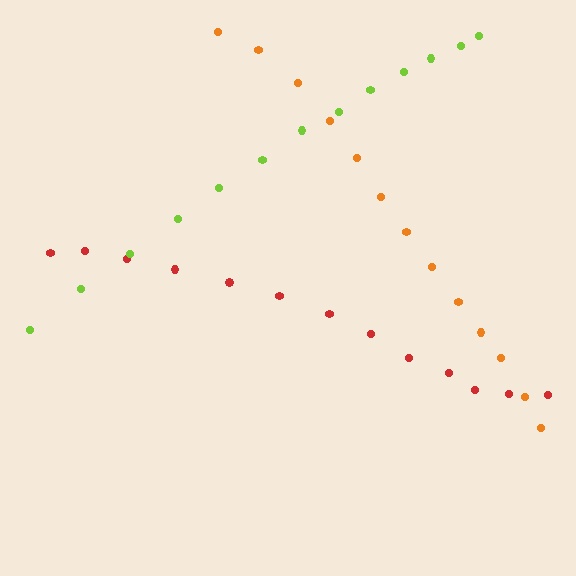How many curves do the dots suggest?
There are 3 distinct paths.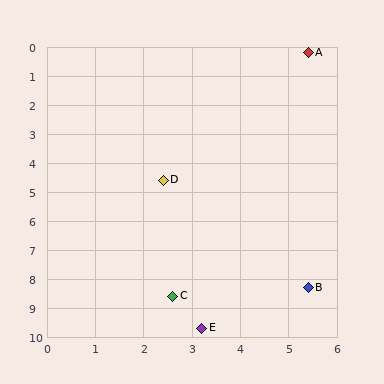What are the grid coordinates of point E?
Point E is at approximately (3.2, 9.7).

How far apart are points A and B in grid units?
Points A and B are about 8.1 grid units apart.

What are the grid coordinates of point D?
Point D is at approximately (2.4, 4.6).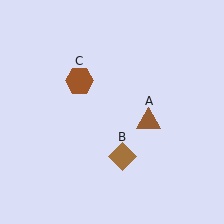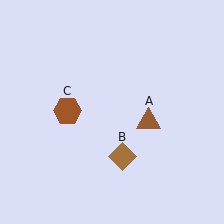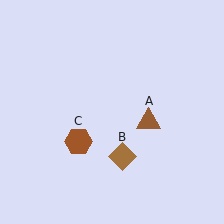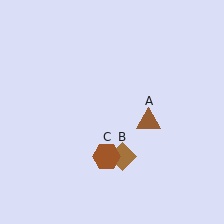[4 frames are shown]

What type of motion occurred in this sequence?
The brown hexagon (object C) rotated counterclockwise around the center of the scene.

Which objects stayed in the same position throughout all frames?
Brown triangle (object A) and brown diamond (object B) remained stationary.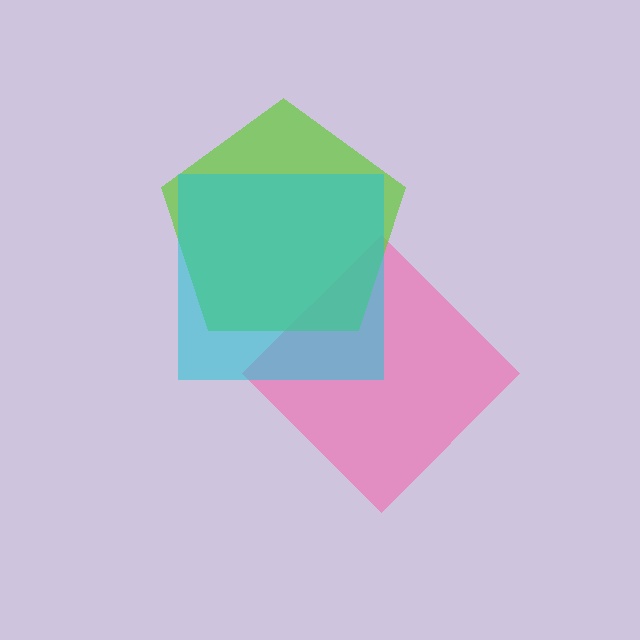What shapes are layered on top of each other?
The layered shapes are: a pink diamond, a lime pentagon, a cyan square.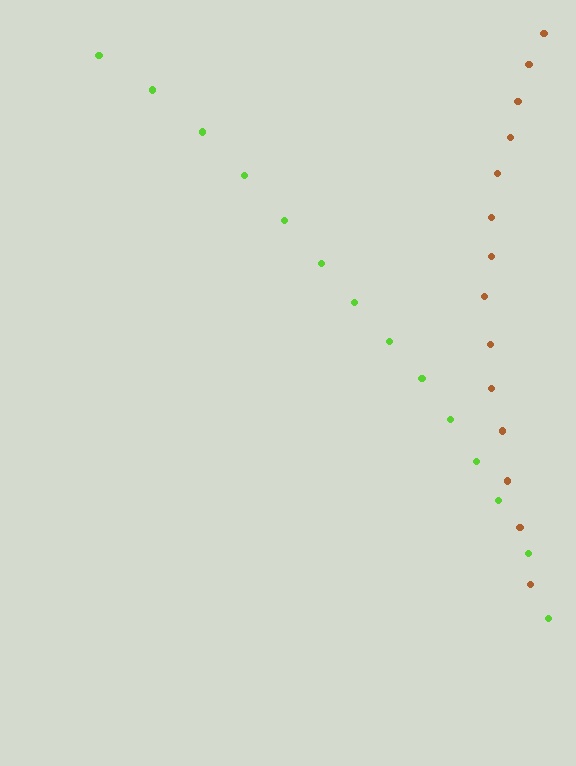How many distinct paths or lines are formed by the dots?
There are 2 distinct paths.